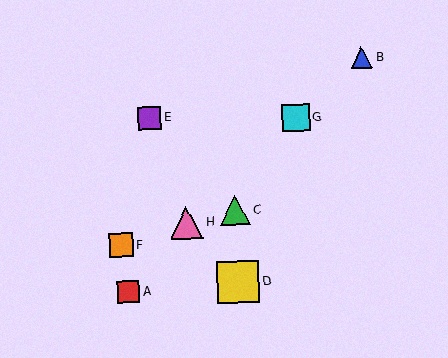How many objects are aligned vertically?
2 objects (C, D) are aligned vertically.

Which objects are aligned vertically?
Objects C, D are aligned vertically.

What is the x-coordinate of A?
Object A is at x≈128.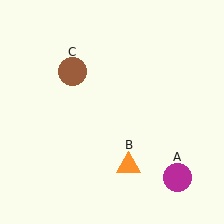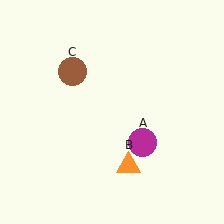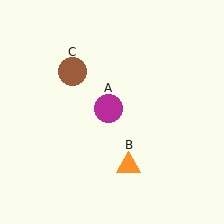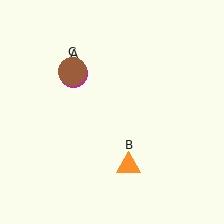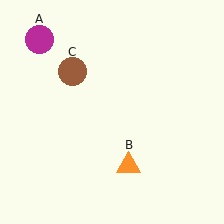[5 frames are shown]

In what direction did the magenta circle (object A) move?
The magenta circle (object A) moved up and to the left.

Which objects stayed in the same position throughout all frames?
Orange triangle (object B) and brown circle (object C) remained stationary.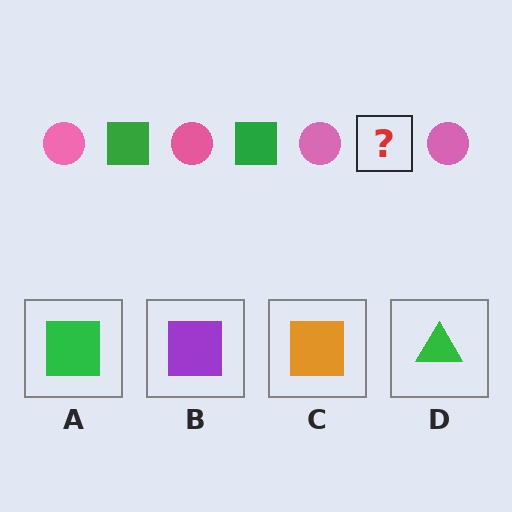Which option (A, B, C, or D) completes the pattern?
A.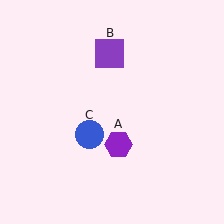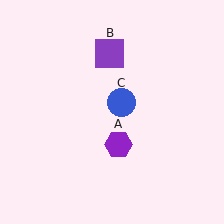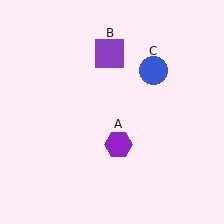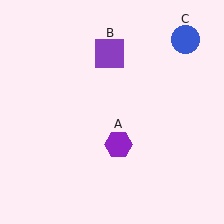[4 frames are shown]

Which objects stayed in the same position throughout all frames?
Purple hexagon (object A) and purple square (object B) remained stationary.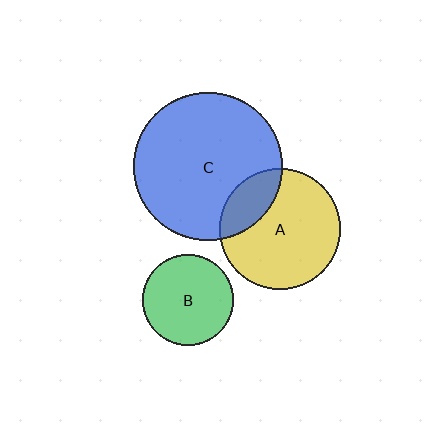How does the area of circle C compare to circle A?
Approximately 1.5 times.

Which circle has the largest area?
Circle C (blue).